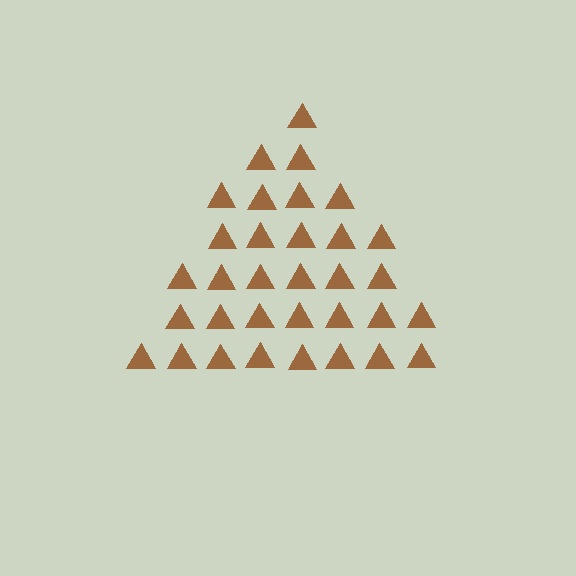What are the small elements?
The small elements are triangles.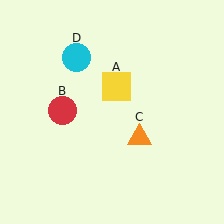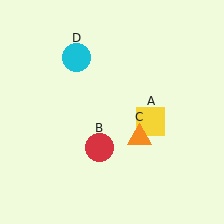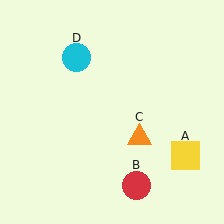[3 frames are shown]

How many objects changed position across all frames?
2 objects changed position: yellow square (object A), red circle (object B).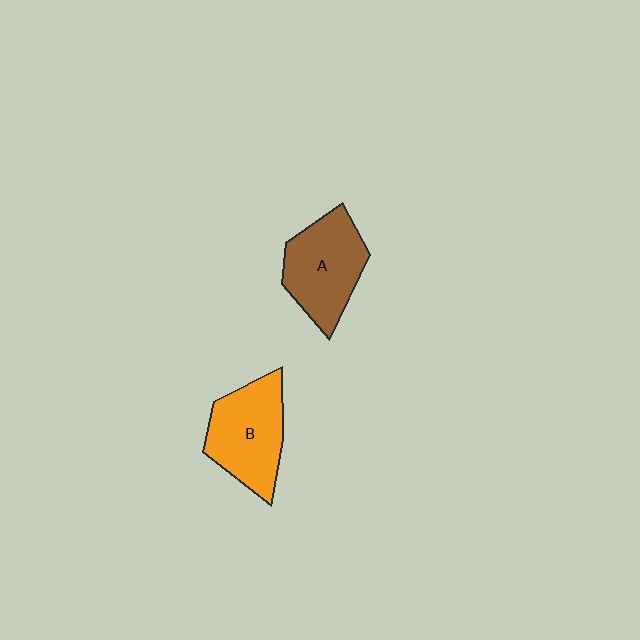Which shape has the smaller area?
Shape A (brown).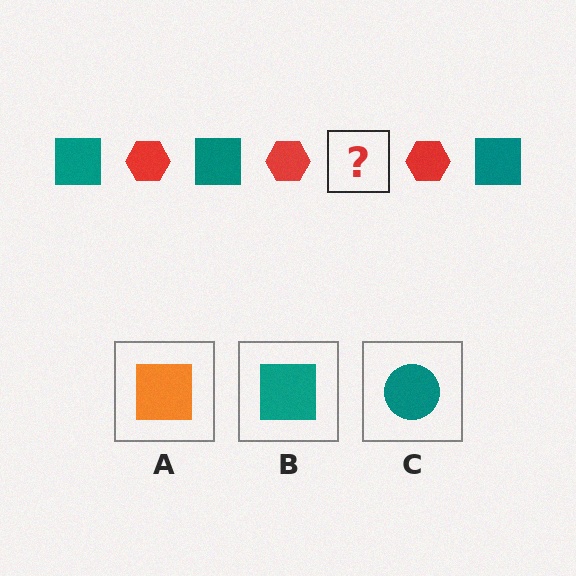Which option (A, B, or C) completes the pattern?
B.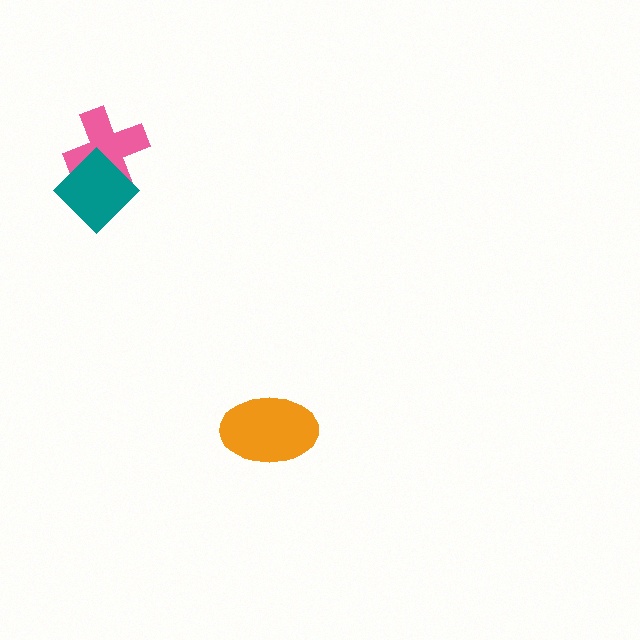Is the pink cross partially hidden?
Yes, it is partially covered by another shape.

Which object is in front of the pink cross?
The teal diamond is in front of the pink cross.